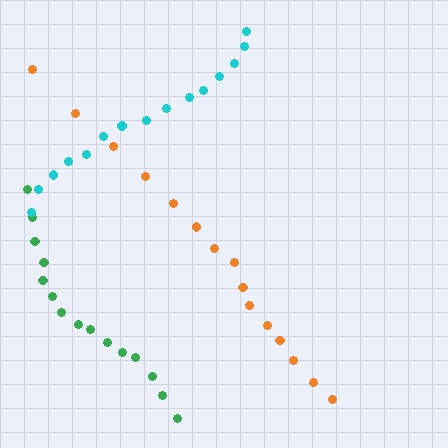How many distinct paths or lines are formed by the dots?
There are 3 distinct paths.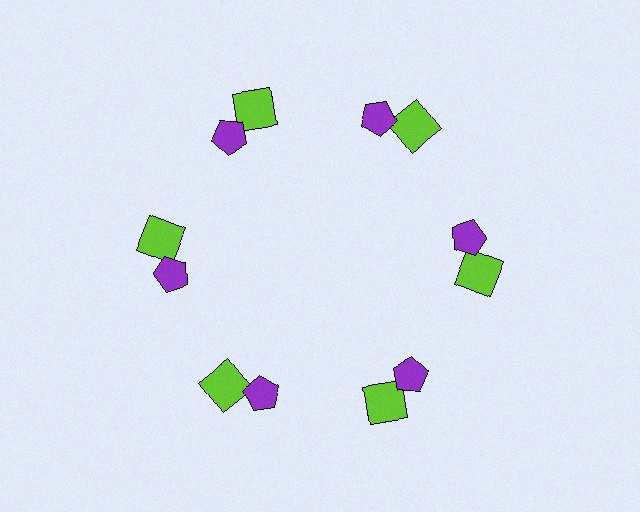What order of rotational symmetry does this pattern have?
This pattern has 6-fold rotational symmetry.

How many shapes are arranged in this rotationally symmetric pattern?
There are 12 shapes, arranged in 6 groups of 2.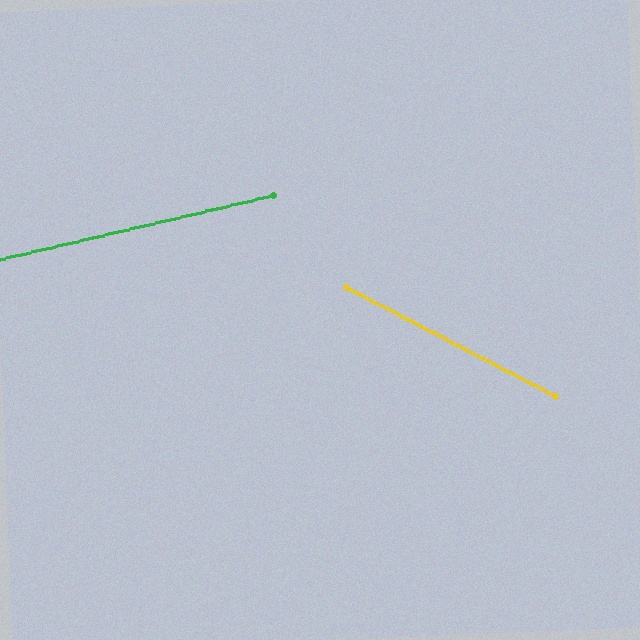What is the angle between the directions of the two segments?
Approximately 41 degrees.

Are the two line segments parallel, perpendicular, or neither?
Neither parallel nor perpendicular — they differ by about 41°.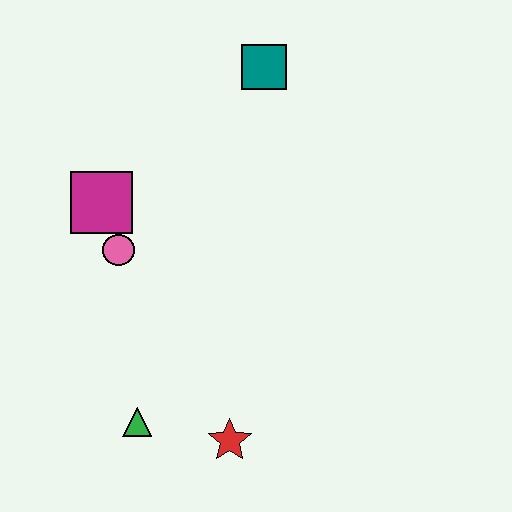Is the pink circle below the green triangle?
No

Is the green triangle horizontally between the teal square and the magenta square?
Yes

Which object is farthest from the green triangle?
The teal square is farthest from the green triangle.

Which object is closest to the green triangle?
The red star is closest to the green triangle.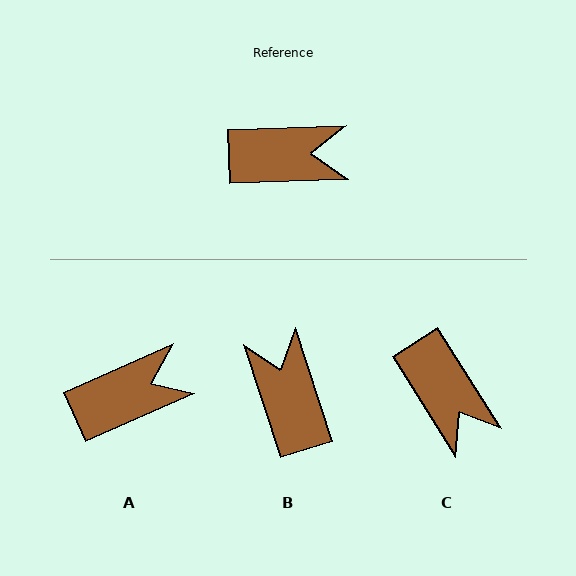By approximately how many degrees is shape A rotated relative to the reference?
Approximately 22 degrees counter-clockwise.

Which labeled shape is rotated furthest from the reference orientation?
B, about 106 degrees away.